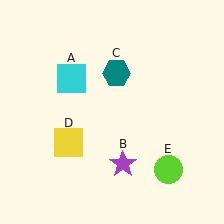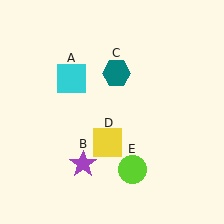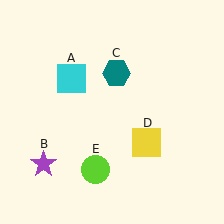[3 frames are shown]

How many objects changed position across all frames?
3 objects changed position: purple star (object B), yellow square (object D), lime circle (object E).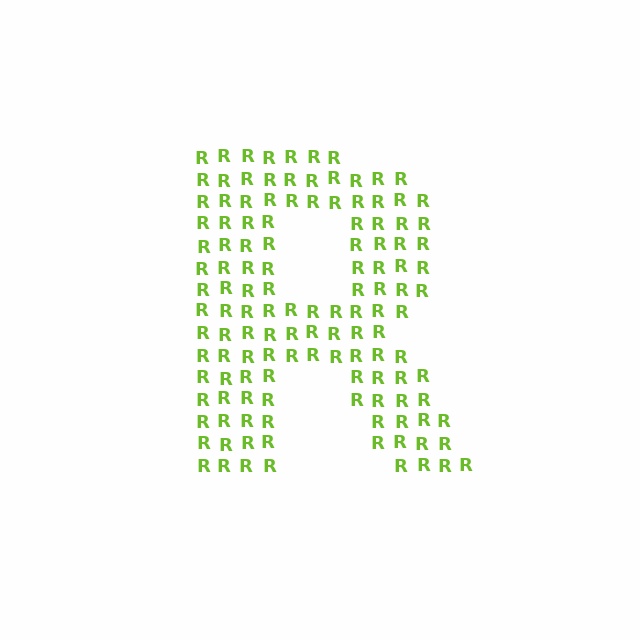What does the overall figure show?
The overall figure shows the letter R.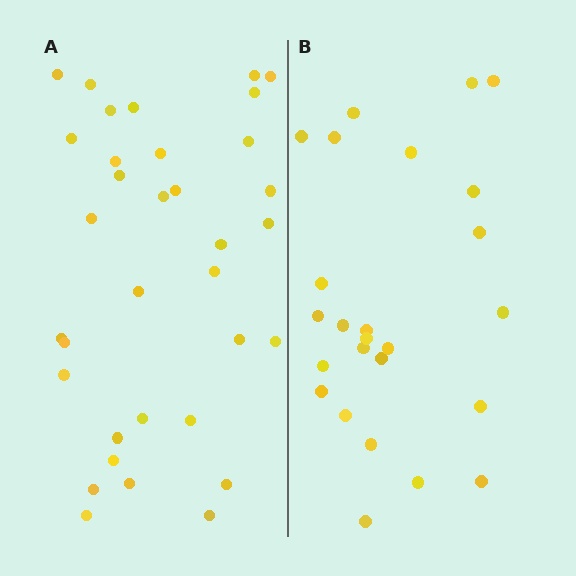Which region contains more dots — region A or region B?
Region A (the left region) has more dots.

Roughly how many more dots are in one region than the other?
Region A has roughly 8 or so more dots than region B.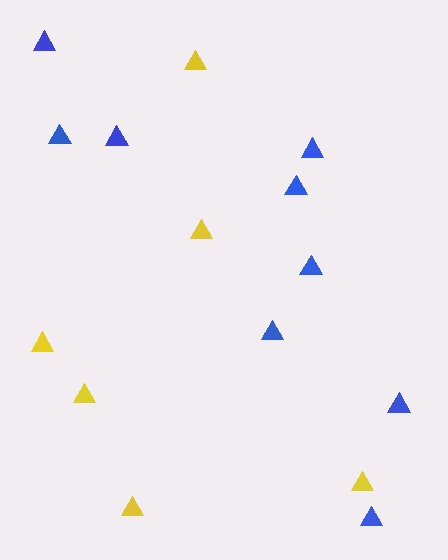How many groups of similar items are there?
There are 2 groups: one group of blue triangles (9) and one group of yellow triangles (6).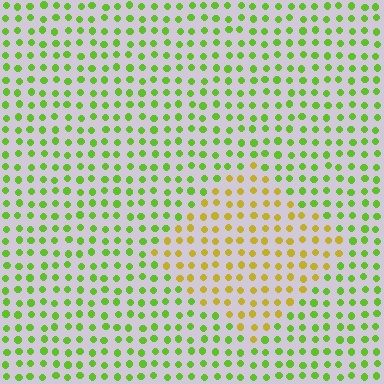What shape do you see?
I see a diamond.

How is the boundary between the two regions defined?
The boundary is defined purely by a slight shift in hue (about 46 degrees). Spacing, size, and orientation are identical on both sides.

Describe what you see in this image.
The image is filled with small lime elements in a uniform arrangement. A diamond-shaped region is visible where the elements are tinted to a slightly different hue, forming a subtle color boundary.